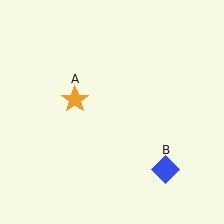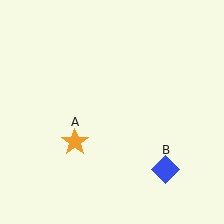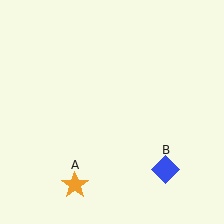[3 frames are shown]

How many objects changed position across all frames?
1 object changed position: orange star (object A).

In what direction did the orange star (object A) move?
The orange star (object A) moved down.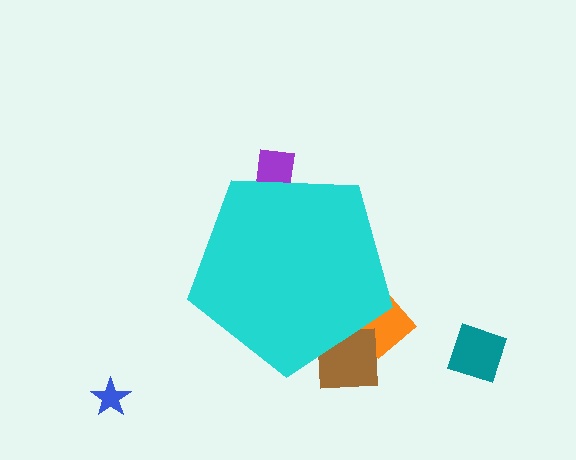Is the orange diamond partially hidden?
Yes, the orange diamond is partially hidden behind the cyan pentagon.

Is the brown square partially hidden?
Yes, the brown square is partially hidden behind the cyan pentagon.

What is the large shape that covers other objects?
A cyan pentagon.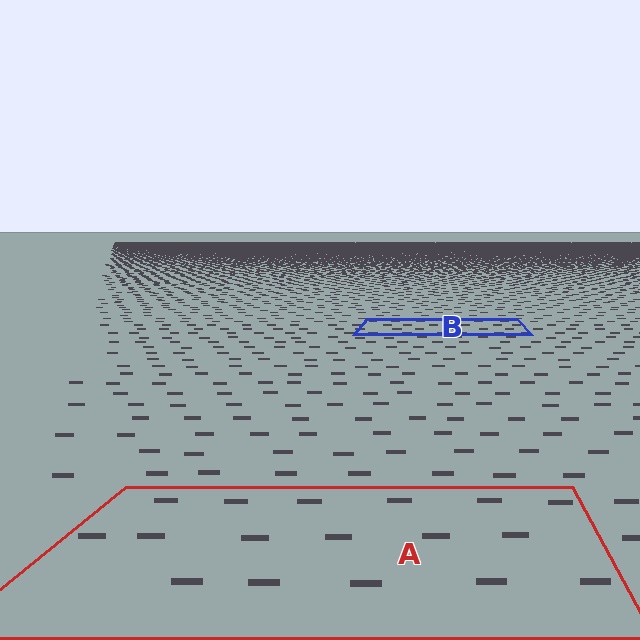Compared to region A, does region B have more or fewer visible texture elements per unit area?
Region B has more texture elements per unit area — they are packed more densely because it is farther away.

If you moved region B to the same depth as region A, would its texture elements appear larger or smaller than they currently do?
They would appear larger. At a closer depth, the same texture elements are projected at a bigger on-screen size.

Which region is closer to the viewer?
Region A is closer. The texture elements there are larger and more spread out.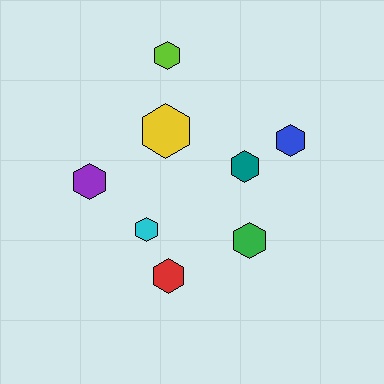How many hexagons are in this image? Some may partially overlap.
There are 8 hexagons.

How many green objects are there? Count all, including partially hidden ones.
There is 1 green object.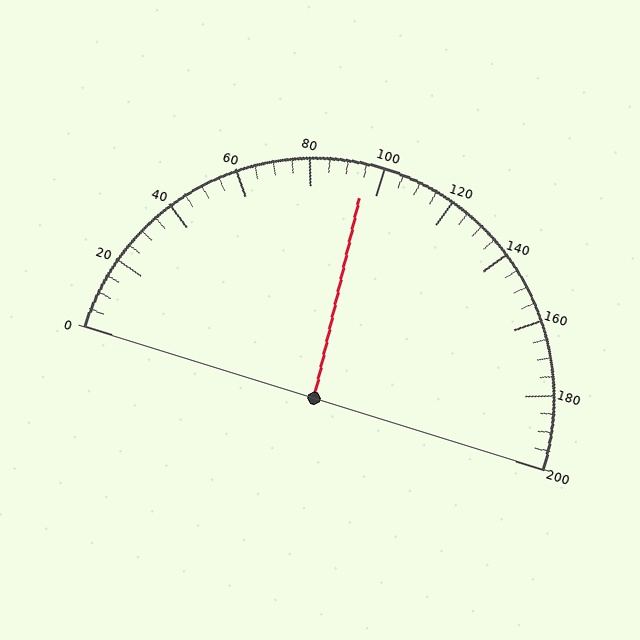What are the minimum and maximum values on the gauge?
The gauge ranges from 0 to 200.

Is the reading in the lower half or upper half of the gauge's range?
The reading is in the lower half of the range (0 to 200).